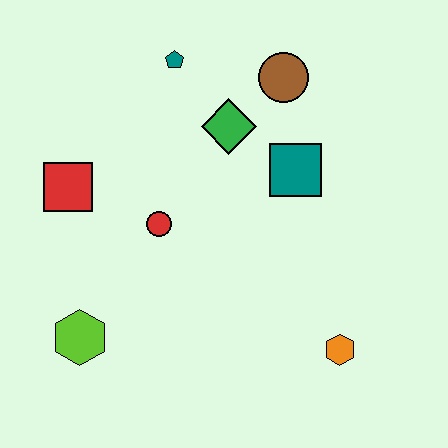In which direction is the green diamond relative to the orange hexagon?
The green diamond is above the orange hexagon.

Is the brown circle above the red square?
Yes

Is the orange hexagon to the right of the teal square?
Yes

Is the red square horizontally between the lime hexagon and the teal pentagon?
No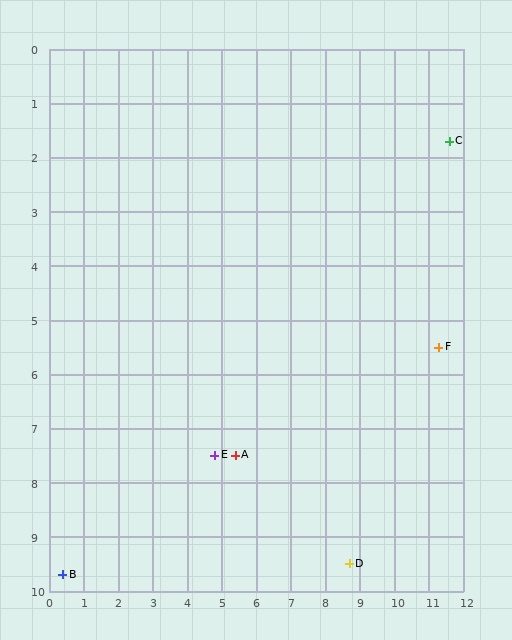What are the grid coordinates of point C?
Point C is at approximately (11.6, 1.7).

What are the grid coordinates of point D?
Point D is at approximately (8.7, 9.5).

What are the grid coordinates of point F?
Point F is at approximately (11.3, 5.5).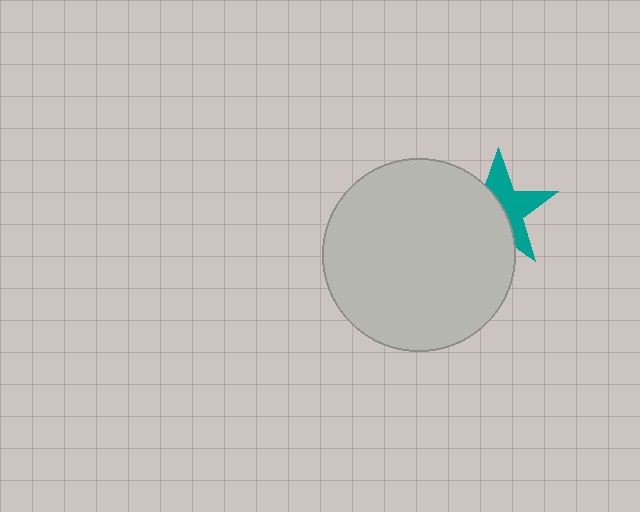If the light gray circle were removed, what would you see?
You would see the complete teal star.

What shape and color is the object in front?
The object in front is a light gray circle.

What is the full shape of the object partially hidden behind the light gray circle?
The partially hidden object is a teal star.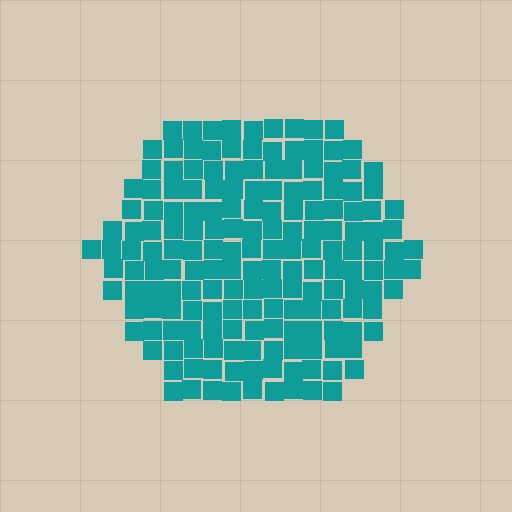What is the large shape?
The large shape is a hexagon.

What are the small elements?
The small elements are squares.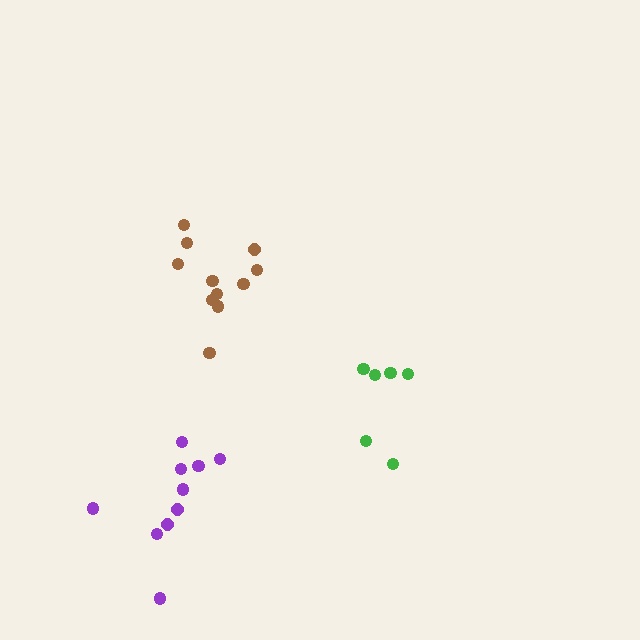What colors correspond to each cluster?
The clusters are colored: brown, green, purple.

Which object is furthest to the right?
The green cluster is rightmost.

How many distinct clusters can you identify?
There are 3 distinct clusters.